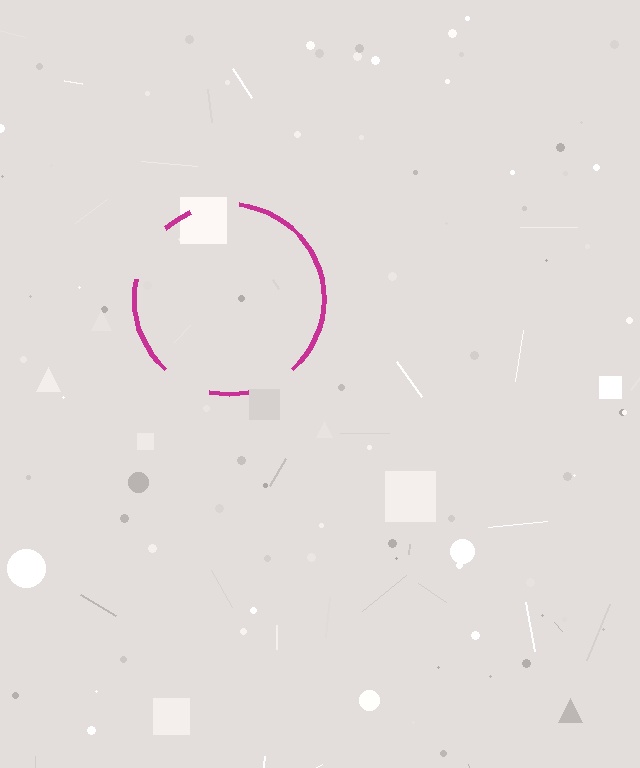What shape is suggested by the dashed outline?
The dashed outline suggests a circle.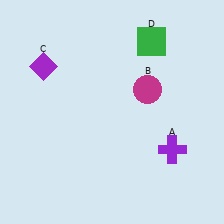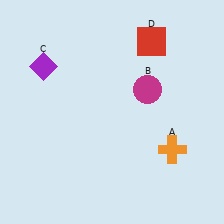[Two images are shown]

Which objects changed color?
A changed from purple to orange. D changed from green to red.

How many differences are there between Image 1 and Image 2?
There are 2 differences between the two images.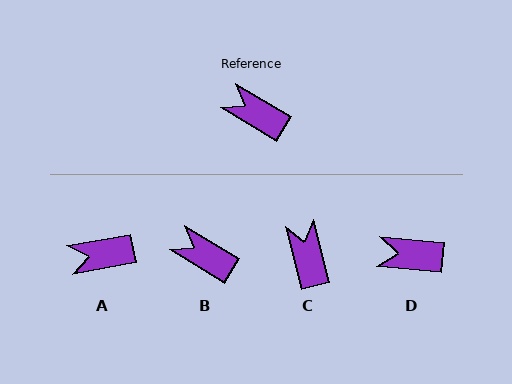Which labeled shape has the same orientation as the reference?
B.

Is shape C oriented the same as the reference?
No, it is off by about 44 degrees.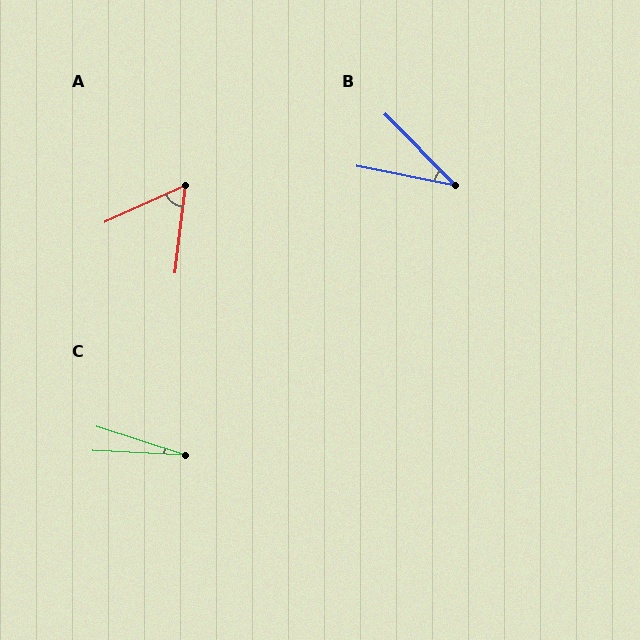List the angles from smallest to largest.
C (15°), B (34°), A (59°).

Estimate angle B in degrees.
Approximately 34 degrees.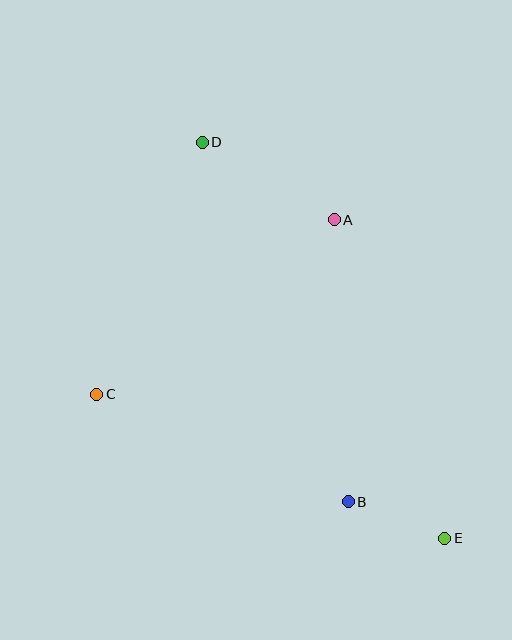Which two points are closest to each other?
Points B and E are closest to each other.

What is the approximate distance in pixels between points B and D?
The distance between B and D is approximately 388 pixels.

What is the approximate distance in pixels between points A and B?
The distance between A and B is approximately 282 pixels.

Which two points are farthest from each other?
Points D and E are farthest from each other.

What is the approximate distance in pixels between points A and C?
The distance between A and C is approximately 295 pixels.